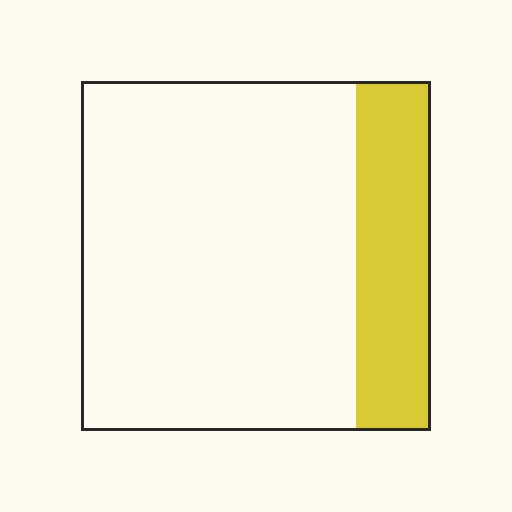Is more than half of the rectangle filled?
No.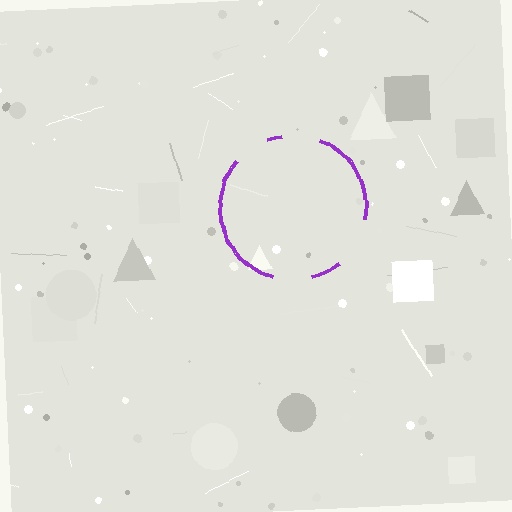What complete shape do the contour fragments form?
The contour fragments form a circle.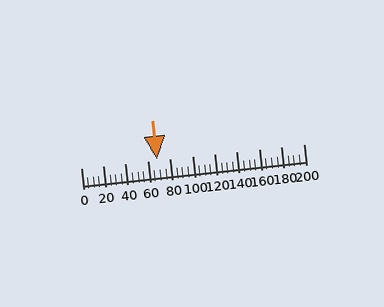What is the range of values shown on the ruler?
The ruler shows values from 0 to 200.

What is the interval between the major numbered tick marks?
The major tick marks are spaced 20 units apart.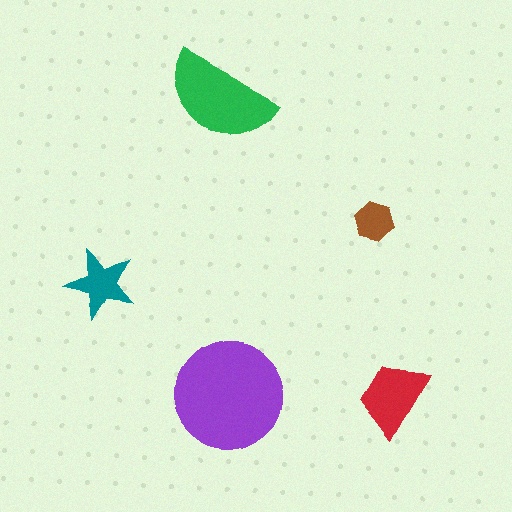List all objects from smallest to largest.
The brown hexagon, the teal star, the red trapezoid, the green semicircle, the purple circle.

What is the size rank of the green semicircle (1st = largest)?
2nd.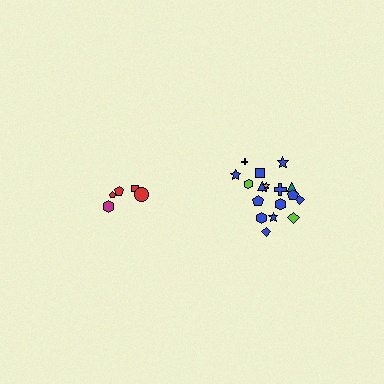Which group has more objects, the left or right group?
The right group.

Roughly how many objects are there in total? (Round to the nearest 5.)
Roughly 25 objects in total.